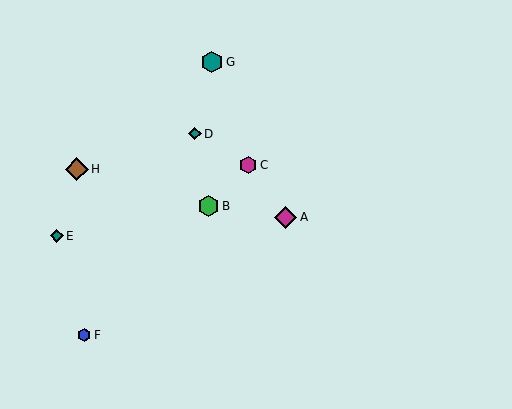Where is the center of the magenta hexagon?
The center of the magenta hexagon is at (248, 165).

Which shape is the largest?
The brown diamond (labeled H) is the largest.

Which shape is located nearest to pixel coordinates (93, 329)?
The blue hexagon (labeled F) at (84, 335) is nearest to that location.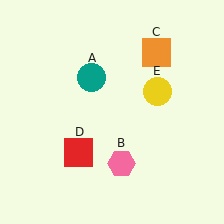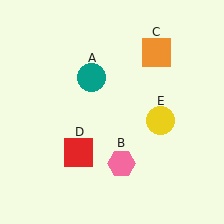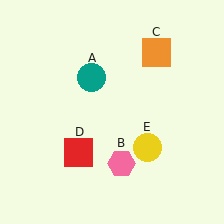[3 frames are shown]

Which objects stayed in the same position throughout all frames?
Teal circle (object A) and pink hexagon (object B) and orange square (object C) and red square (object D) remained stationary.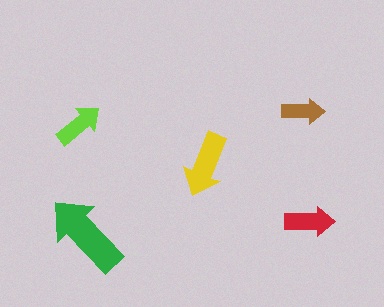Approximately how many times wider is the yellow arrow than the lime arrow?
About 1.5 times wider.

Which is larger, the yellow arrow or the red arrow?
The yellow one.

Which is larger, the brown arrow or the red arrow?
The red one.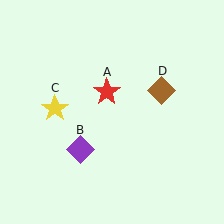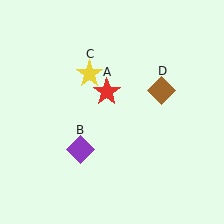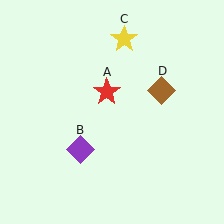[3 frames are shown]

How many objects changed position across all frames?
1 object changed position: yellow star (object C).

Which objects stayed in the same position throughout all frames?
Red star (object A) and purple diamond (object B) and brown diamond (object D) remained stationary.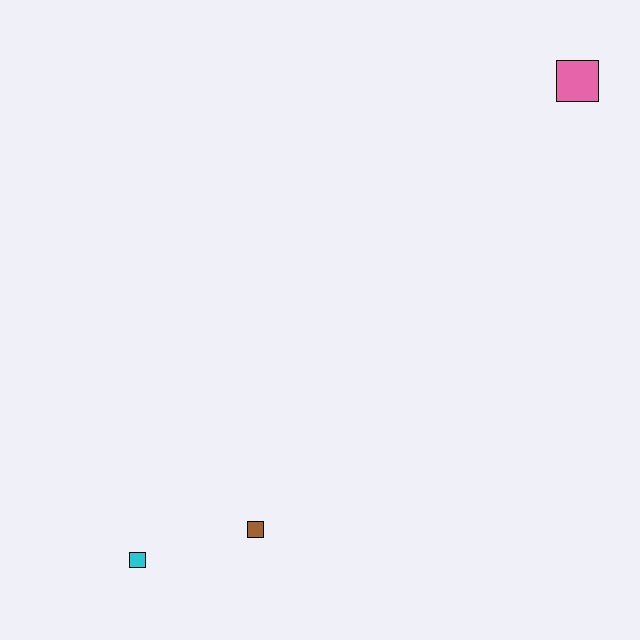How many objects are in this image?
There are 3 objects.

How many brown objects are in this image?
There is 1 brown object.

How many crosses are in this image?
There are no crosses.